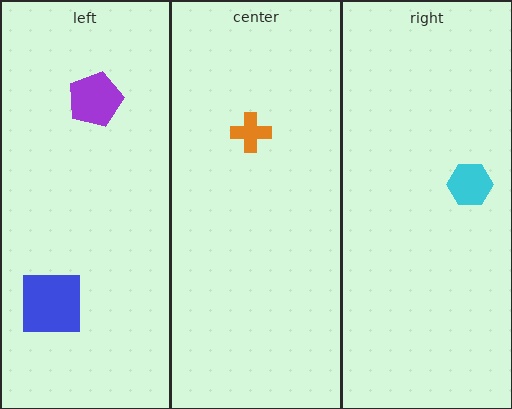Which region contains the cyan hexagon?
The right region.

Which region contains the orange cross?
The center region.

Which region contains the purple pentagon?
The left region.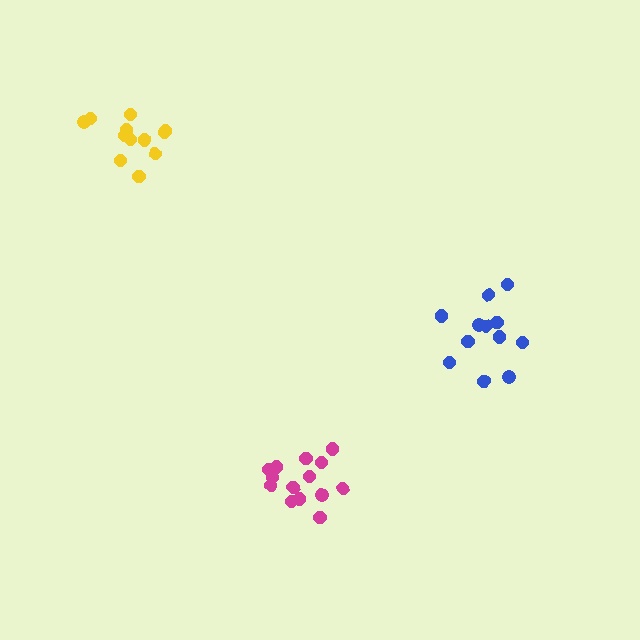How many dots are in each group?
Group 1: 14 dots, Group 2: 12 dots, Group 3: 12 dots (38 total).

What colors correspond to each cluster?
The clusters are colored: magenta, blue, yellow.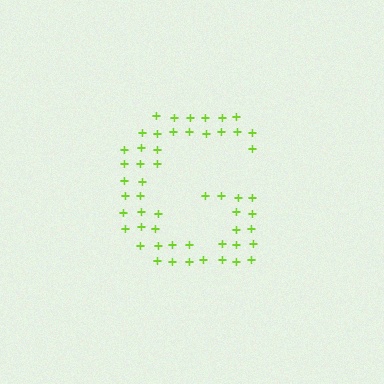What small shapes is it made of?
It is made of small plus signs.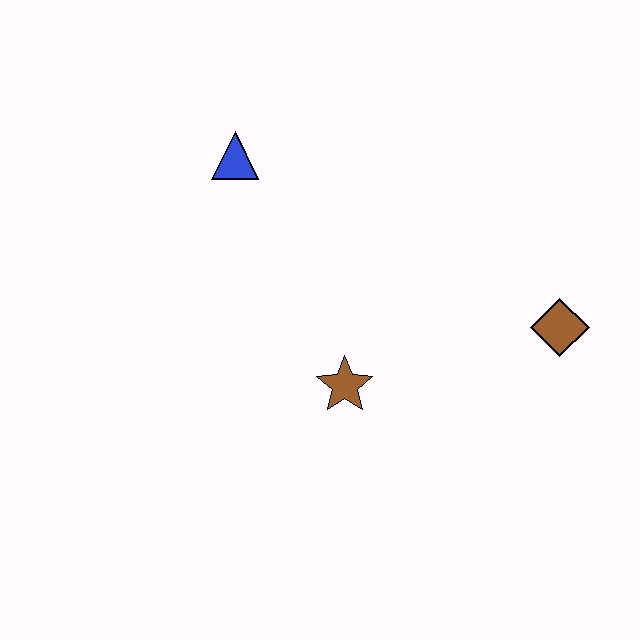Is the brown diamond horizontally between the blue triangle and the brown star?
No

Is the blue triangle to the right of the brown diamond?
No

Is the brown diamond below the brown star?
No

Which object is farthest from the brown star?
The blue triangle is farthest from the brown star.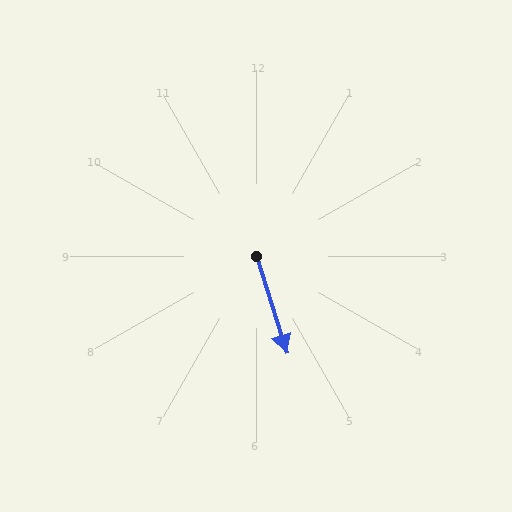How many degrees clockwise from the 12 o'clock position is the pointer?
Approximately 163 degrees.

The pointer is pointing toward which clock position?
Roughly 5 o'clock.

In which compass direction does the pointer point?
South.